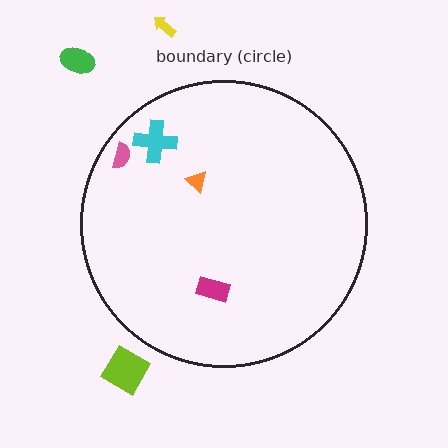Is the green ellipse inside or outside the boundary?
Outside.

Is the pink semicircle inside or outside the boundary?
Inside.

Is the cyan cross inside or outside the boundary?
Inside.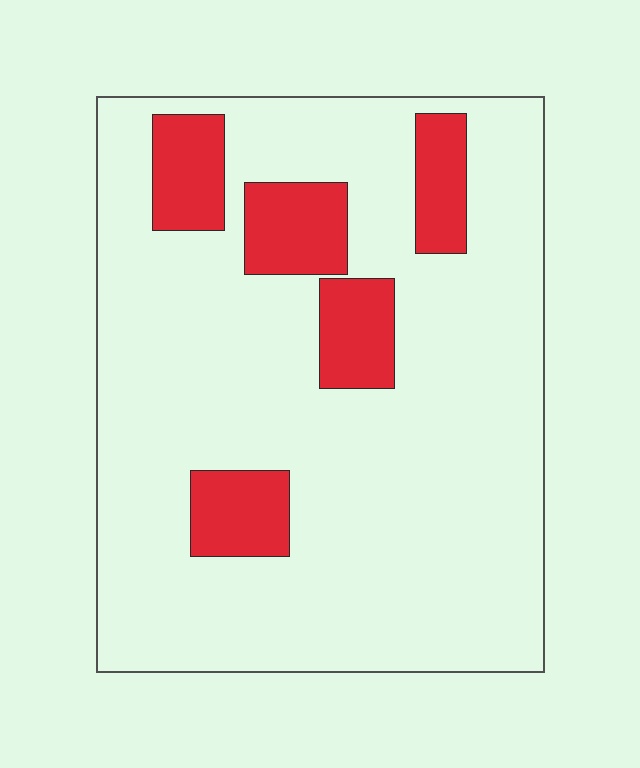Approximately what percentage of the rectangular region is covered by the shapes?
Approximately 15%.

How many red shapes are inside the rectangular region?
5.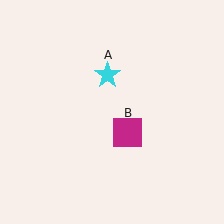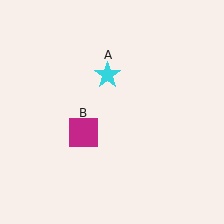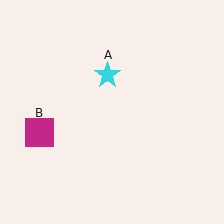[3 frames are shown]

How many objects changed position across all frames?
1 object changed position: magenta square (object B).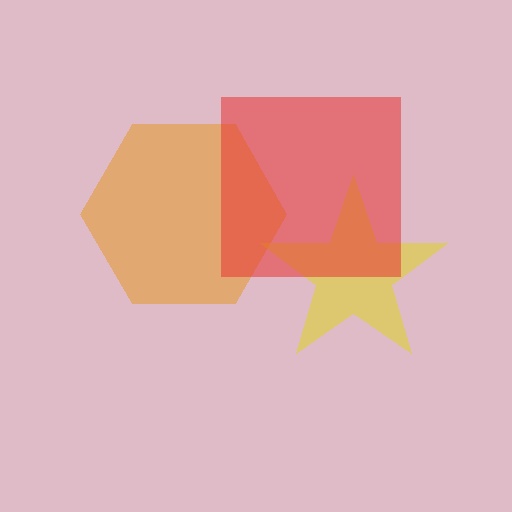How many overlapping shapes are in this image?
There are 3 overlapping shapes in the image.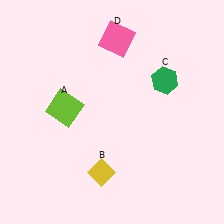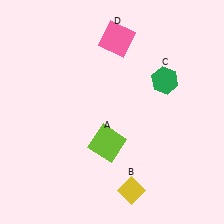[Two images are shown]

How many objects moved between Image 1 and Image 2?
2 objects moved between the two images.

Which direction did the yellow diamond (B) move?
The yellow diamond (B) moved right.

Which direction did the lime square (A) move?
The lime square (A) moved right.